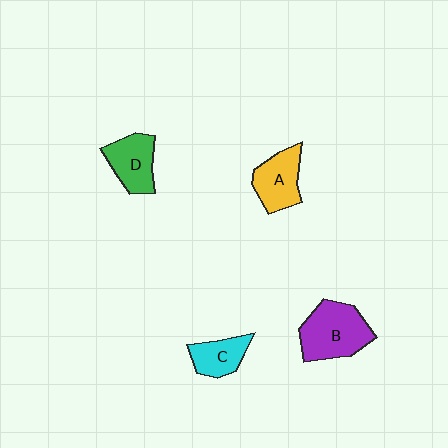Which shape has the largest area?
Shape B (purple).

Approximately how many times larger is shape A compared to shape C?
Approximately 1.3 times.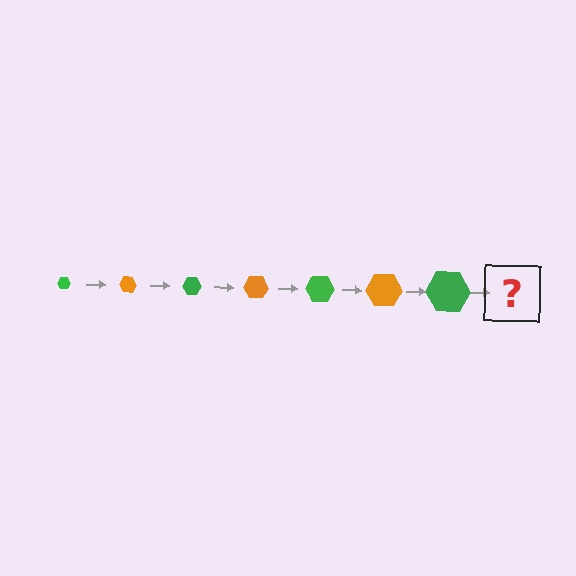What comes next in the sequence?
The next element should be an orange hexagon, larger than the previous one.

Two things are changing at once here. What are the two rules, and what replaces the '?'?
The two rules are that the hexagon grows larger each step and the color cycles through green and orange. The '?' should be an orange hexagon, larger than the previous one.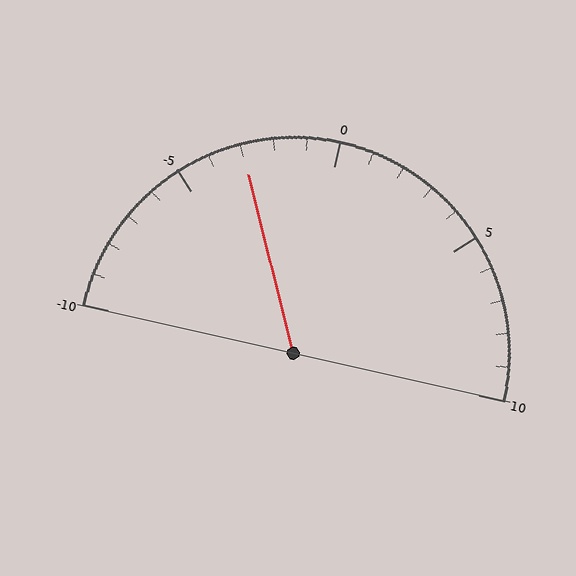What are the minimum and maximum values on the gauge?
The gauge ranges from -10 to 10.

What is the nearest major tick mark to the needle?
The nearest major tick mark is -5.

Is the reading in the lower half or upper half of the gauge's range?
The reading is in the lower half of the range (-10 to 10).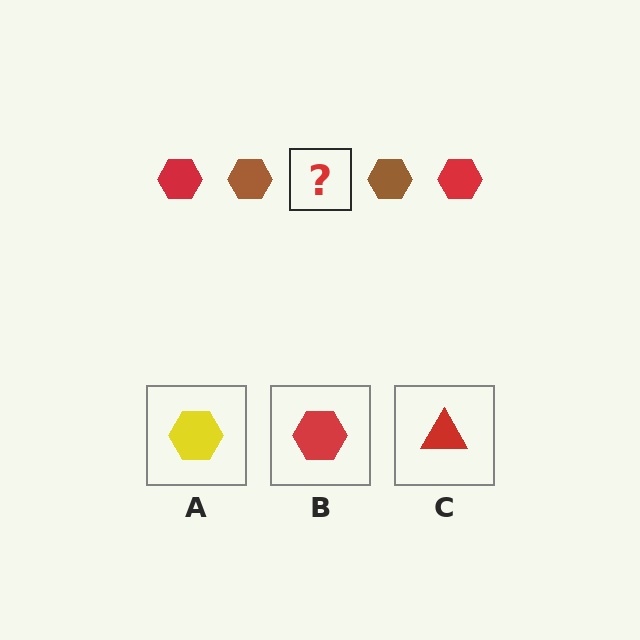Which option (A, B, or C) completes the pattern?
B.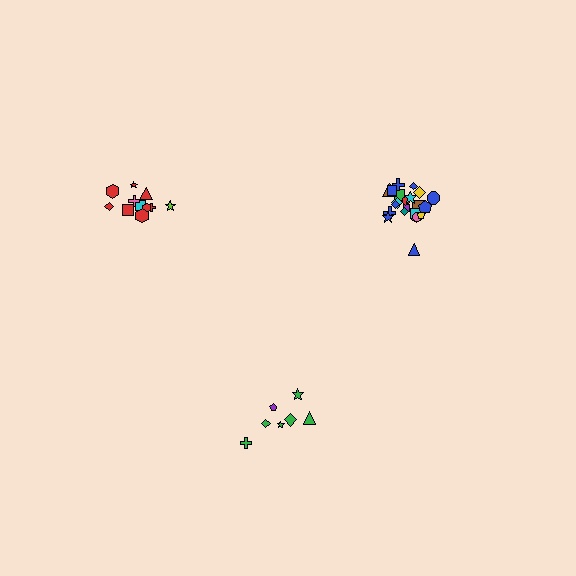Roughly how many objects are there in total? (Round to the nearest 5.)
Roughly 40 objects in total.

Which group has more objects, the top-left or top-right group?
The top-right group.